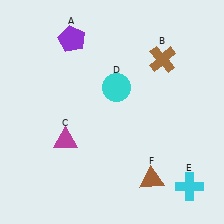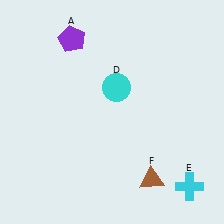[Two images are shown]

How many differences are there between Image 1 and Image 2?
There are 2 differences between the two images.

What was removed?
The brown cross (B), the magenta triangle (C) were removed in Image 2.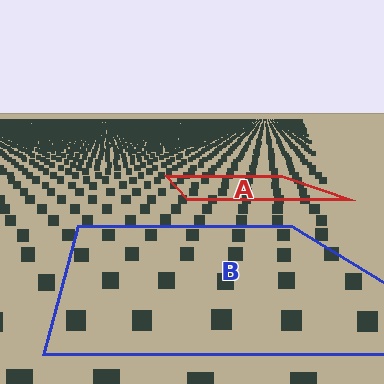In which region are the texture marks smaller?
The texture marks are smaller in region A, because it is farther away.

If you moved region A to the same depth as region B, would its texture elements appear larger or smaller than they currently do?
They would appear larger. At a closer depth, the same texture elements are projected at a bigger on-screen size.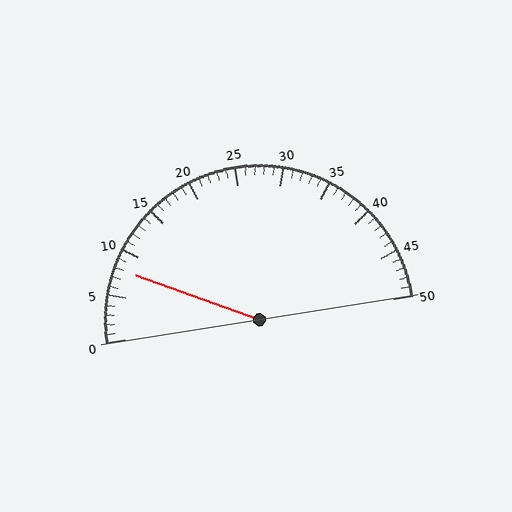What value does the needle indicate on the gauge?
The needle indicates approximately 8.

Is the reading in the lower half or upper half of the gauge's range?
The reading is in the lower half of the range (0 to 50).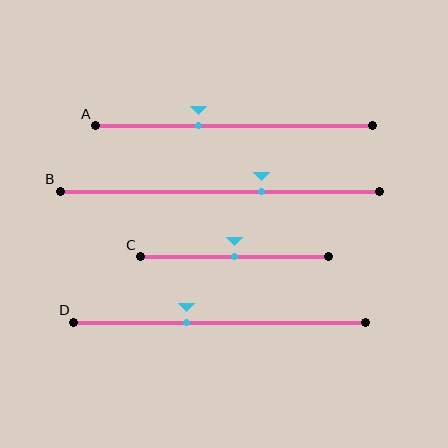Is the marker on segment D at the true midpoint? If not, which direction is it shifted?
No, the marker on segment D is shifted to the left by about 11% of the segment length.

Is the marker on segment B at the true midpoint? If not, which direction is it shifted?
No, the marker on segment B is shifted to the right by about 13% of the segment length.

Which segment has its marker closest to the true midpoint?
Segment C has its marker closest to the true midpoint.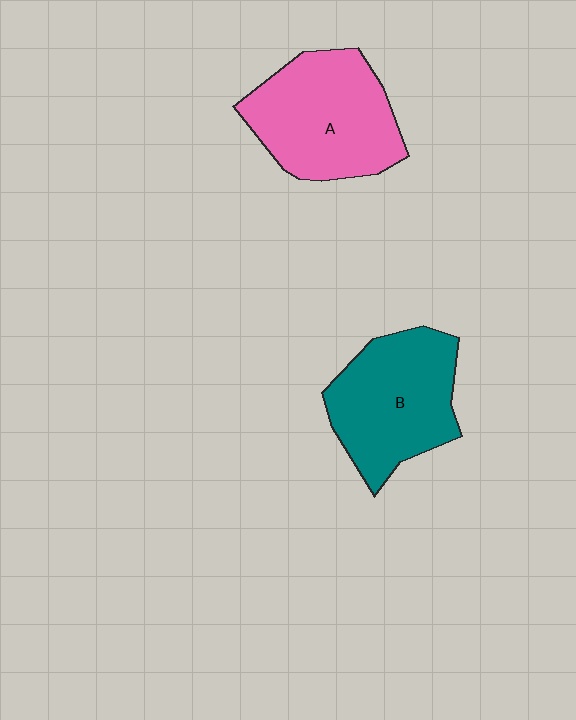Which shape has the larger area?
Shape A (pink).